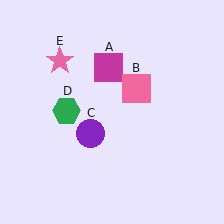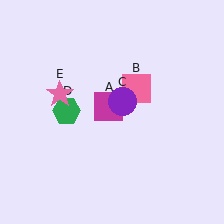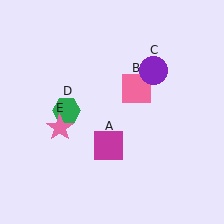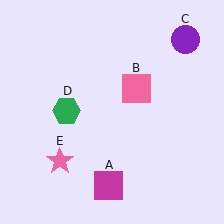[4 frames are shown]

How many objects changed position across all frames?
3 objects changed position: magenta square (object A), purple circle (object C), pink star (object E).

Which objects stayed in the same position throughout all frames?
Pink square (object B) and green hexagon (object D) remained stationary.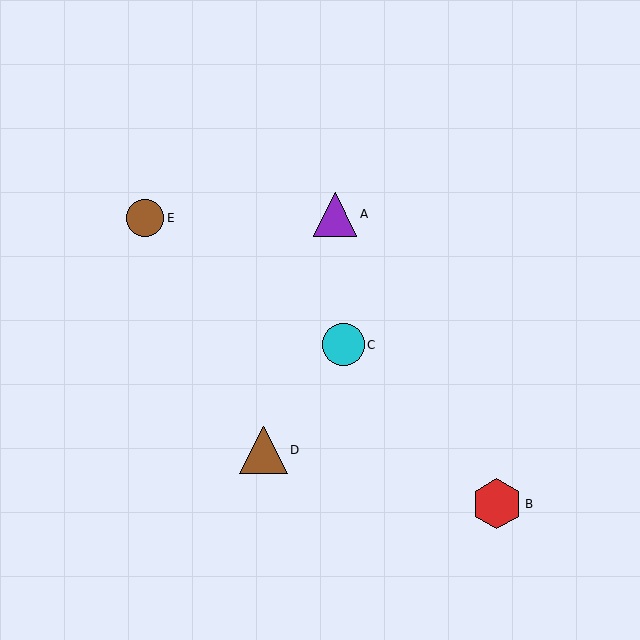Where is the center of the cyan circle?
The center of the cyan circle is at (343, 345).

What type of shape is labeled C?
Shape C is a cyan circle.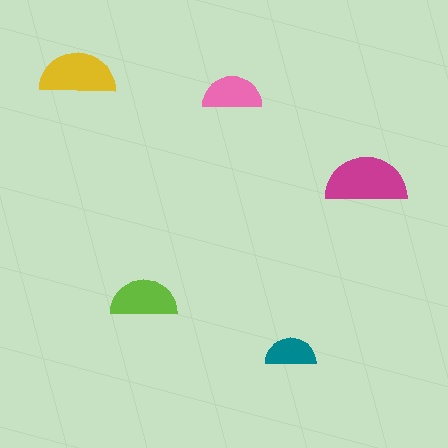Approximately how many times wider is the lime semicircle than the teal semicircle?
About 1.5 times wider.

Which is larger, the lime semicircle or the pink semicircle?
The lime one.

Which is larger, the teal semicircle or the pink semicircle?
The pink one.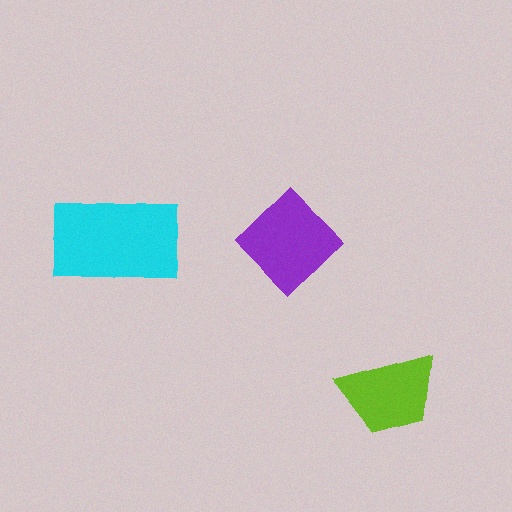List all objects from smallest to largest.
The lime trapezoid, the purple diamond, the cyan rectangle.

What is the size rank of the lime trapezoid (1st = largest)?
3rd.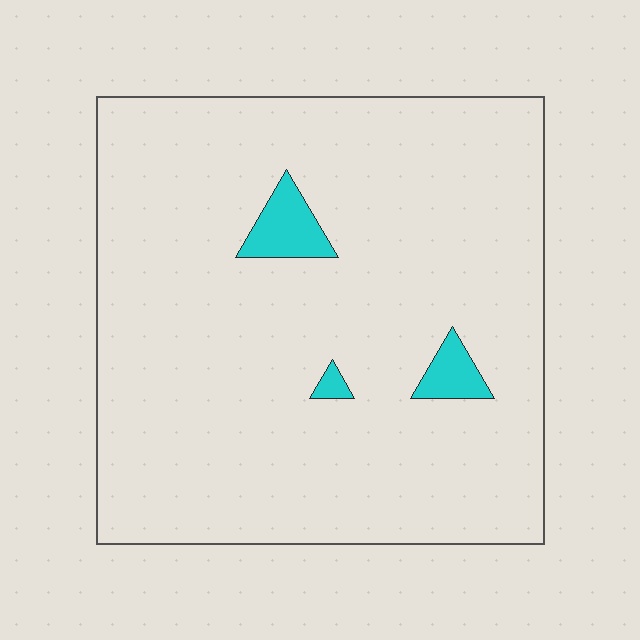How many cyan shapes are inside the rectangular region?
3.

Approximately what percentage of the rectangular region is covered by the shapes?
Approximately 5%.